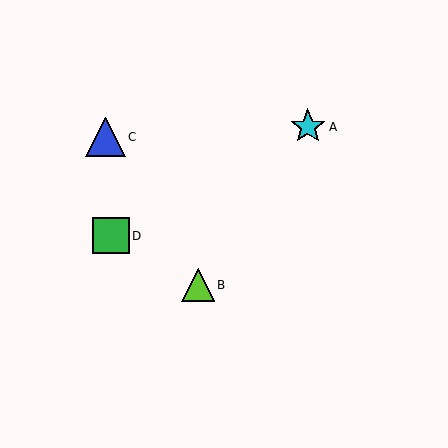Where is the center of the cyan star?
The center of the cyan star is at (308, 127).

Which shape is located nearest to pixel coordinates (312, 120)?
The cyan star (labeled A) at (308, 127) is nearest to that location.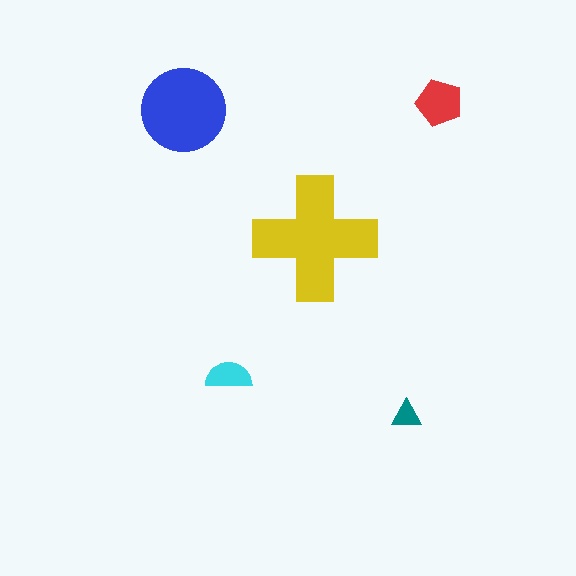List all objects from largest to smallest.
The yellow cross, the blue circle, the red pentagon, the cyan semicircle, the teal triangle.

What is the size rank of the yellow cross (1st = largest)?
1st.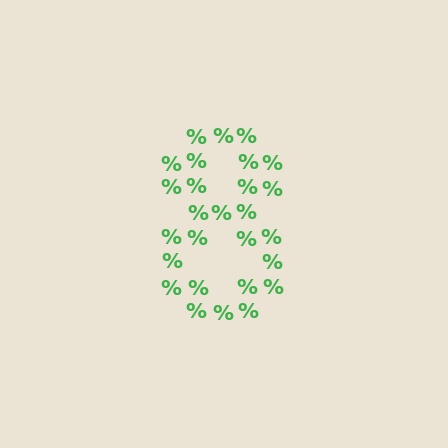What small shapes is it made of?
It is made of small percent signs.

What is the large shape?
The large shape is the digit 8.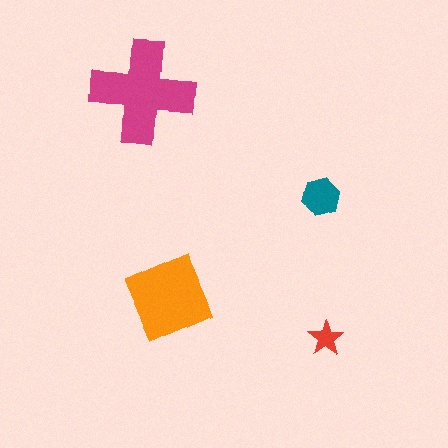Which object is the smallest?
The red star.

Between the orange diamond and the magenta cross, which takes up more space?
The magenta cross.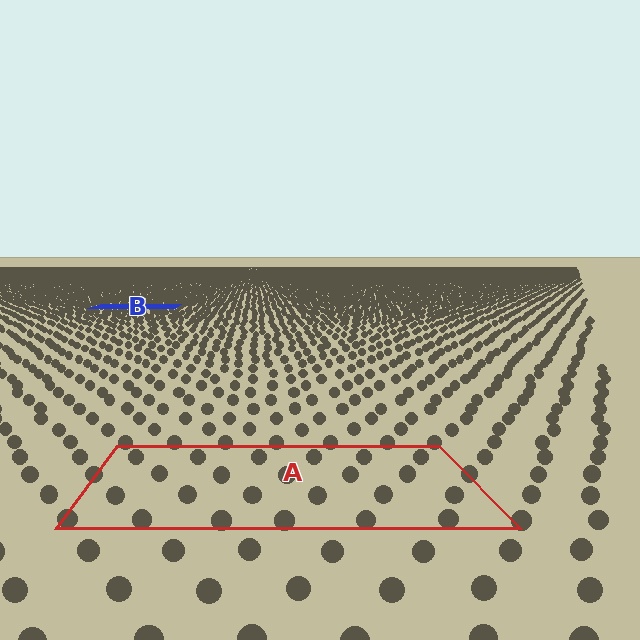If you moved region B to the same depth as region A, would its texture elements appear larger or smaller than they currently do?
They would appear larger. At a closer depth, the same texture elements are projected at a bigger on-screen size.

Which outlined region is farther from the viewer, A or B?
Region B is farther from the viewer — the texture elements inside it appear smaller and more densely packed.